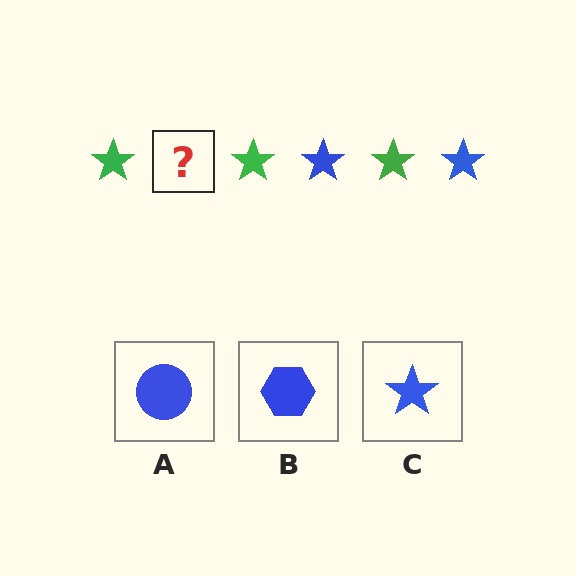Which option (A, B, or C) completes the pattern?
C.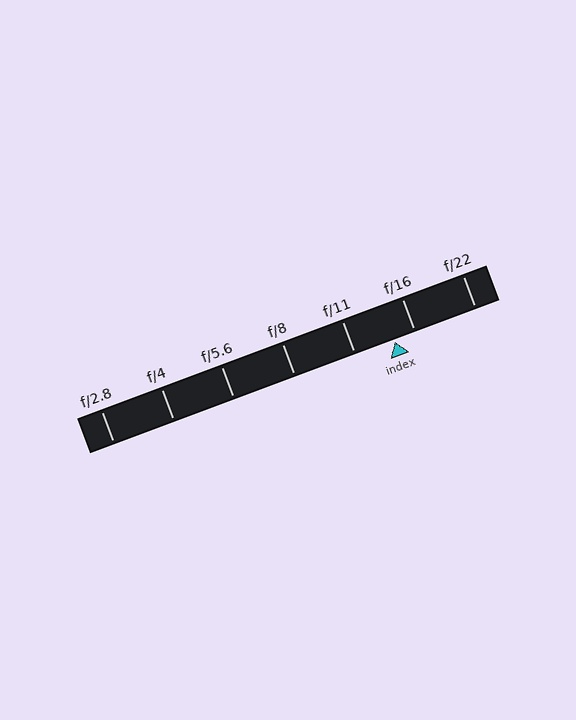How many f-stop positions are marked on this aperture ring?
There are 7 f-stop positions marked.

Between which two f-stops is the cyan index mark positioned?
The index mark is between f/11 and f/16.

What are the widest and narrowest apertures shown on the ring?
The widest aperture shown is f/2.8 and the narrowest is f/22.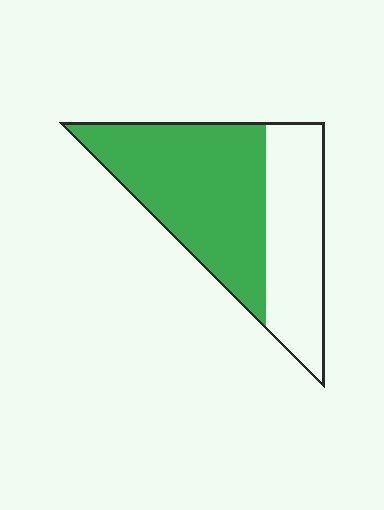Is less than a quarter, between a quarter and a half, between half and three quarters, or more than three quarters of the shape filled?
Between half and three quarters.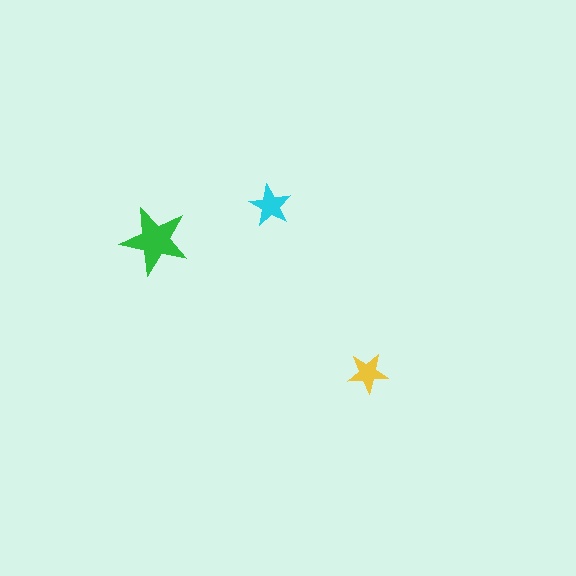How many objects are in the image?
There are 3 objects in the image.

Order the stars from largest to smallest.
the green one, the cyan one, the yellow one.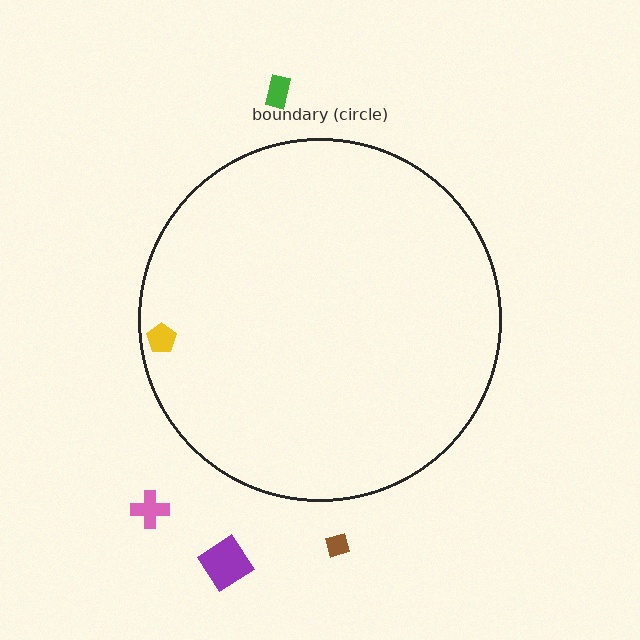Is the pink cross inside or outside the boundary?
Outside.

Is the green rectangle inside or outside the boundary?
Outside.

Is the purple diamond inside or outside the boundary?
Outside.